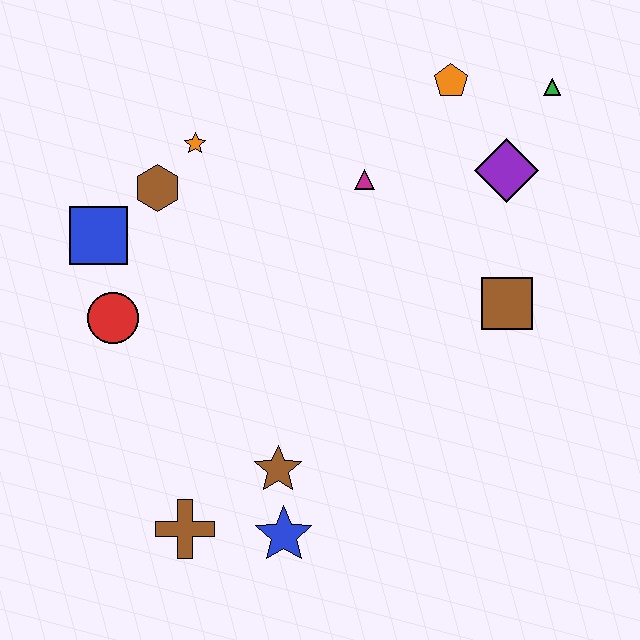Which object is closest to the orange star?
The brown hexagon is closest to the orange star.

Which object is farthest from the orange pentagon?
The brown cross is farthest from the orange pentagon.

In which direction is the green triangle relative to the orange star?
The green triangle is to the right of the orange star.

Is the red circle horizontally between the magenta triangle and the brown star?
No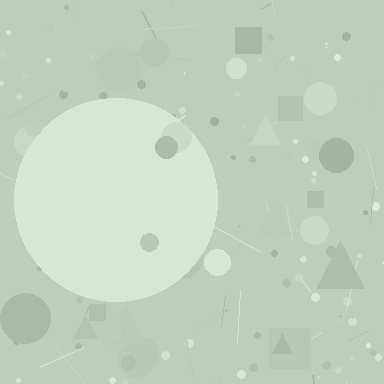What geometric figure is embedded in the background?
A circle is embedded in the background.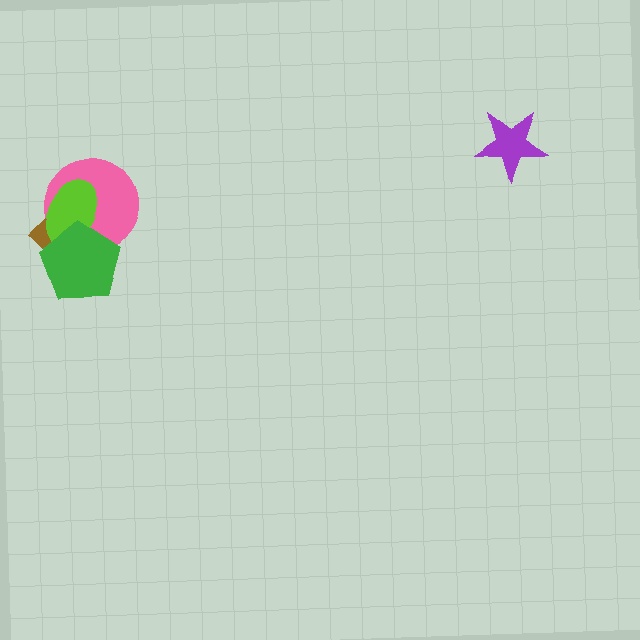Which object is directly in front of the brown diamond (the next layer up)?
The pink circle is directly in front of the brown diamond.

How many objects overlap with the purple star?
0 objects overlap with the purple star.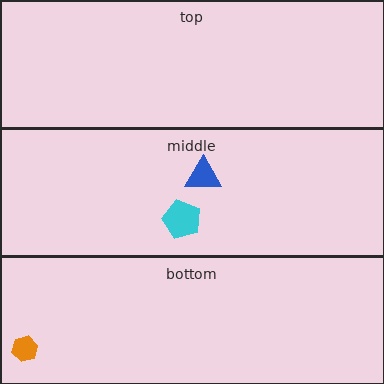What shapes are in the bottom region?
The orange hexagon.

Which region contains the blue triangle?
The middle region.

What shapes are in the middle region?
The blue triangle, the cyan pentagon.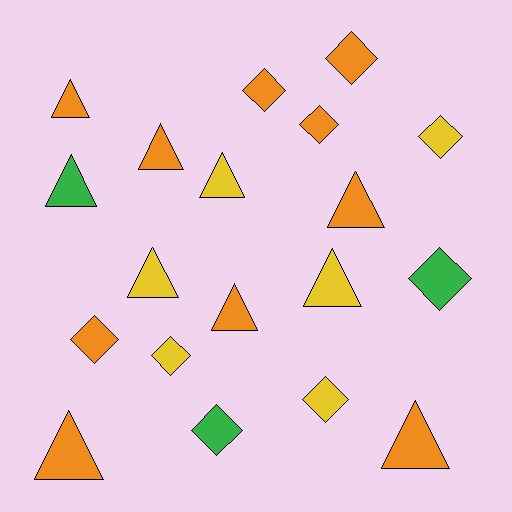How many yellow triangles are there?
There are 3 yellow triangles.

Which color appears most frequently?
Orange, with 10 objects.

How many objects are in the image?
There are 19 objects.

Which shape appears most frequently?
Triangle, with 10 objects.